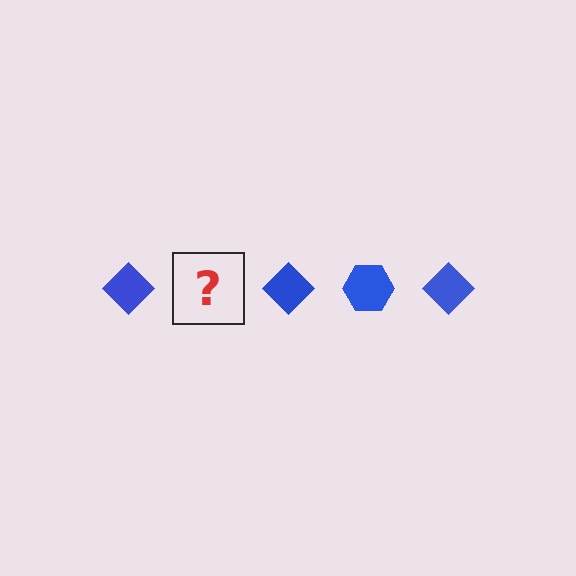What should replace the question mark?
The question mark should be replaced with a blue hexagon.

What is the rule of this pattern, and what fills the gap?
The rule is that the pattern cycles through diamond, hexagon shapes in blue. The gap should be filled with a blue hexagon.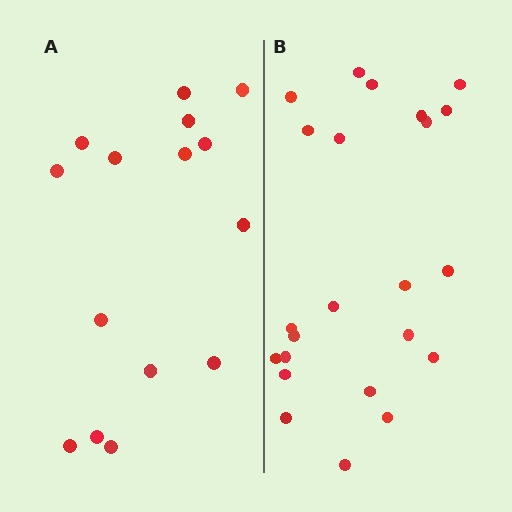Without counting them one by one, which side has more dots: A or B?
Region B (the right region) has more dots.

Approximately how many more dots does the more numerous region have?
Region B has roughly 8 or so more dots than region A.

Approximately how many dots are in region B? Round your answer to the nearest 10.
About 20 dots. (The exact count is 23, which rounds to 20.)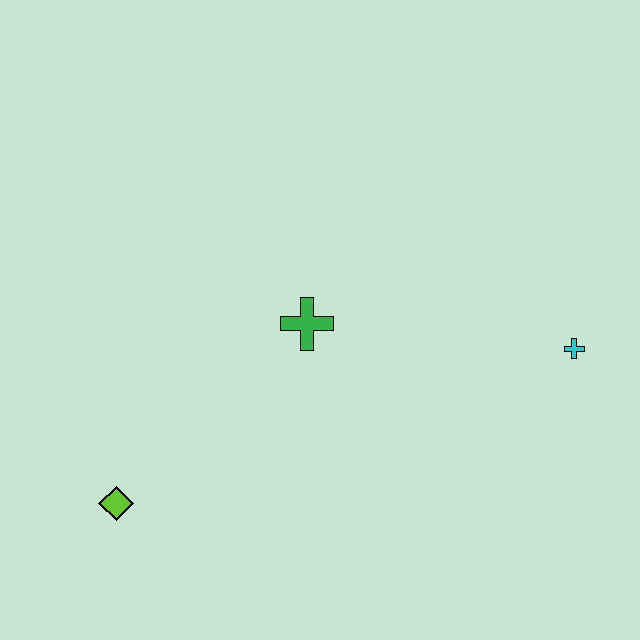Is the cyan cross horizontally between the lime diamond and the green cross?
No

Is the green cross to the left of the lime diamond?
No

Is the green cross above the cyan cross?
Yes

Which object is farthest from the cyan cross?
The lime diamond is farthest from the cyan cross.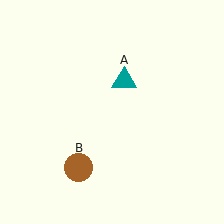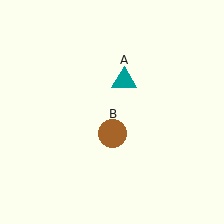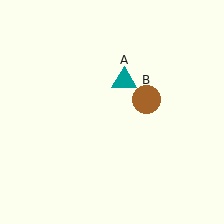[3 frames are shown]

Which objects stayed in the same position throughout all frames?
Teal triangle (object A) remained stationary.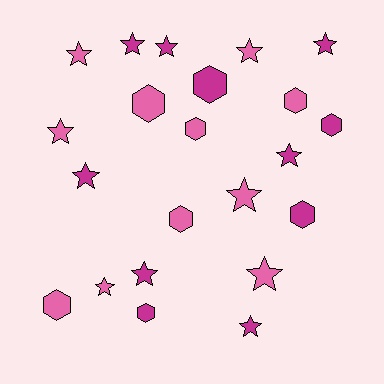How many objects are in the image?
There are 22 objects.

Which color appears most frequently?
Pink, with 11 objects.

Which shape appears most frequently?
Star, with 13 objects.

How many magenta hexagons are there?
There are 4 magenta hexagons.